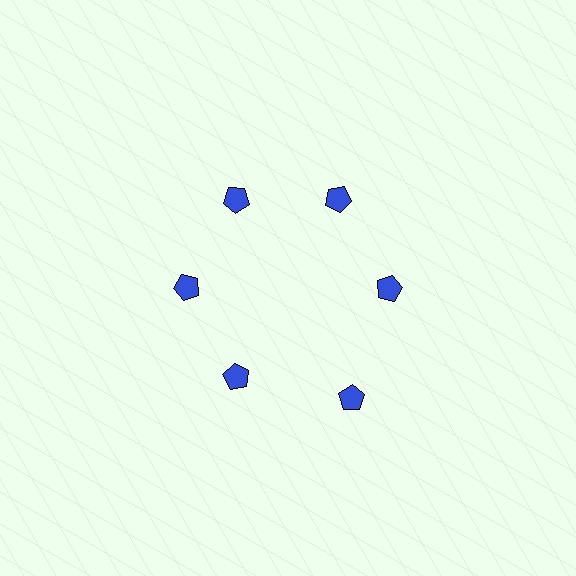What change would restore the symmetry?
The symmetry would be restored by moving it inward, back onto the ring so that all 6 pentagons sit at equal angles and equal distance from the center.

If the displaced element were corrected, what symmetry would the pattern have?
It would have 6-fold rotational symmetry — the pattern would map onto itself every 60 degrees.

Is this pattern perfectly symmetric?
No. The 6 blue pentagons are arranged in a ring, but one element near the 5 o'clock position is pushed outward from the center, breaking the 6-fold rotational symmetry.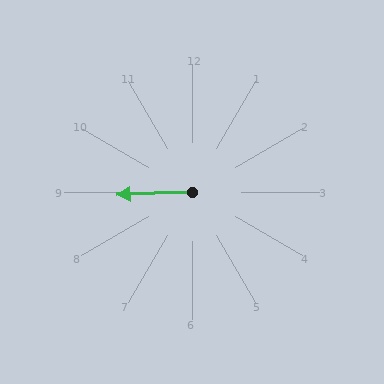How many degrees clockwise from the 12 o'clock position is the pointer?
Approximately 268 degrees.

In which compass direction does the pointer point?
West.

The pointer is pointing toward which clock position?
Roughly 9 o'clock.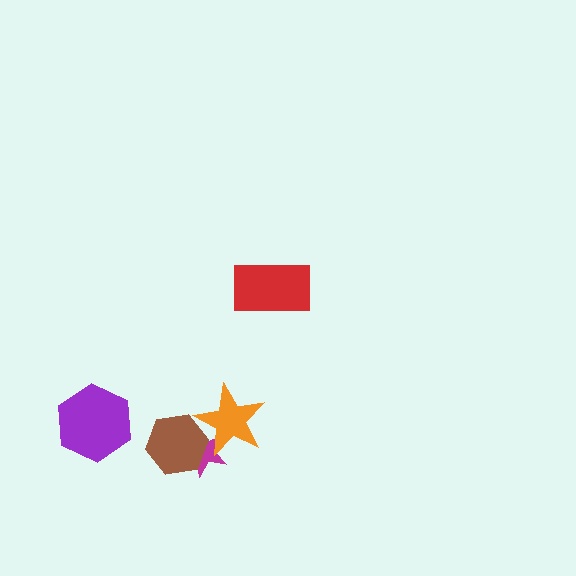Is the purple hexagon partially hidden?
No, no other shape covers it.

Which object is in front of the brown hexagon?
The orange star is in front of the brown hexagon.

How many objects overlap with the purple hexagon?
0 objects overlap with the purple hexagon.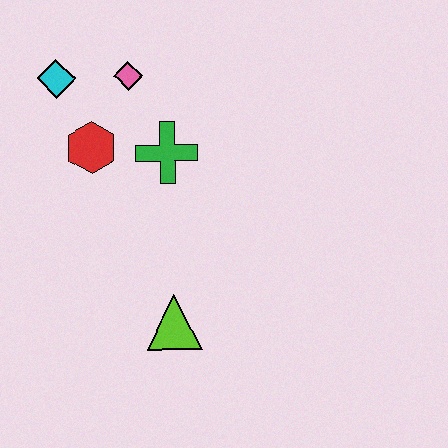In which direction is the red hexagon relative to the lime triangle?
The red hexagon is above the lime triangle.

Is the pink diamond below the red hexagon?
No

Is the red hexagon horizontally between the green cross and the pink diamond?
No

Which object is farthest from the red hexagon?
The lime triangle is farthest from the red hexagon.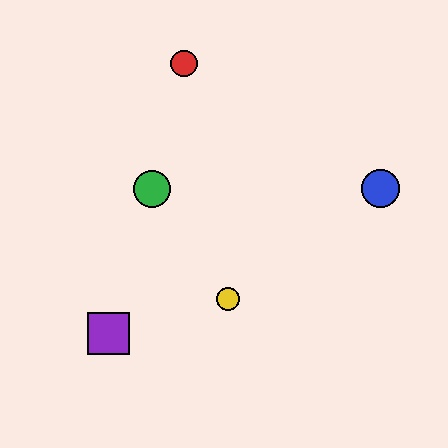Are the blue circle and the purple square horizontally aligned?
No, the blue circle is at y≈189 and the purple square is at y≈333.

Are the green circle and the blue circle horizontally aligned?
Yes, both are at y≈189.